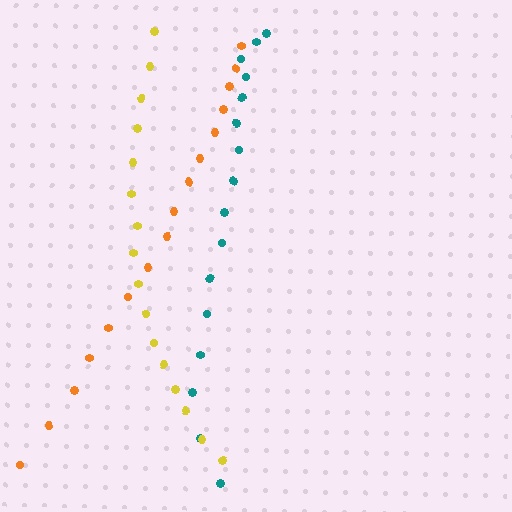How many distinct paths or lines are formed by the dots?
There are 3 distinct paths.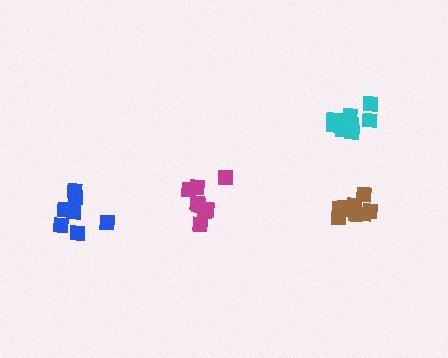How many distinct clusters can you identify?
There are 4 distinct clusters.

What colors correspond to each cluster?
The clusters are colored: blue, brown, cyan, magenta.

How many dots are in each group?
Group 1: 7 dots, Group 2: 10 dots, Group 3: 10 dots, Group 4: 8 dots (35 total).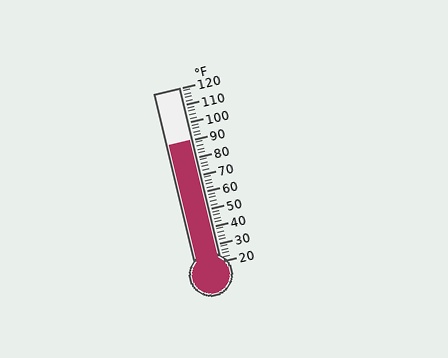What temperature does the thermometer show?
The thermometer shows approximately 90°F.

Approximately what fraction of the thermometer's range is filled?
The thermometer is filled to approximately 70% of its range.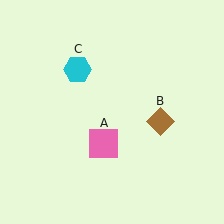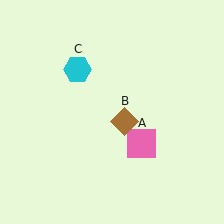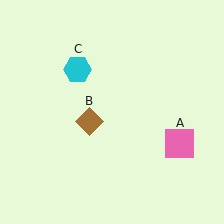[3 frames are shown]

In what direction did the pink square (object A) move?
The pink square (object A) moved right.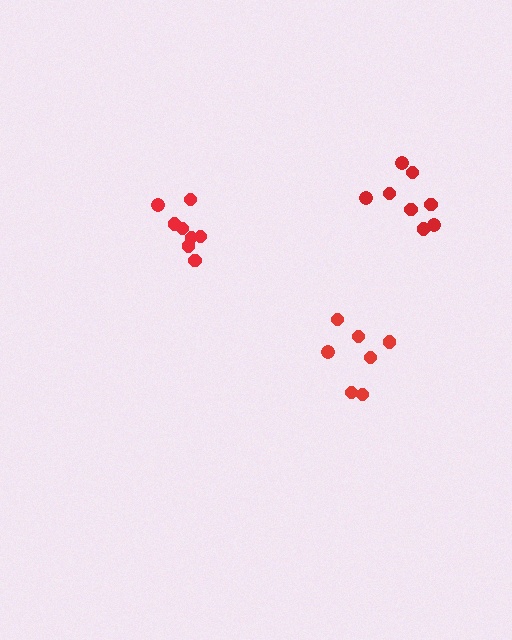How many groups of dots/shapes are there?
There are 3 groups.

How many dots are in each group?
Group 1: 8 dots, Group 2: 7 dots, Group 3: 8 dots (23 total).